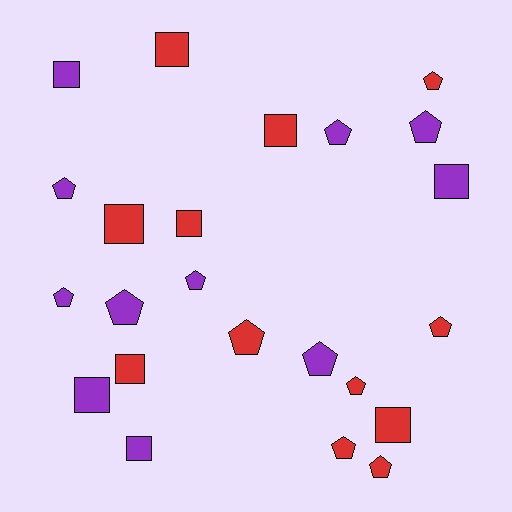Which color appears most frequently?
Red, with 12 objects.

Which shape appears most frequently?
Pentagon, with 13 objects.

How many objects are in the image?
There are 23 objects.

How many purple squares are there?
There are 4 purple squares.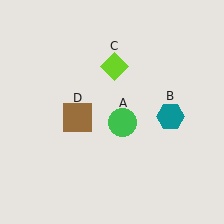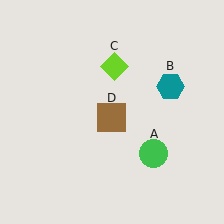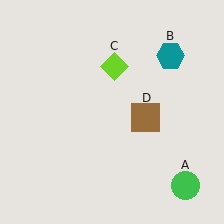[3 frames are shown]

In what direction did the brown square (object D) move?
The brown square (object D) moved right.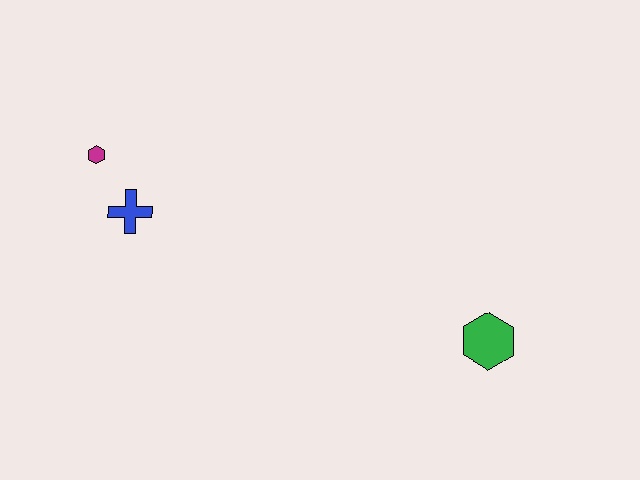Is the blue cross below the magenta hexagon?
Yes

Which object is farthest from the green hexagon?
The magenta hexagon is farthest from the green hexagon.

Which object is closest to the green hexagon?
The blue cross is closest to the green hexagon.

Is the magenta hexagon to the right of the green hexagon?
No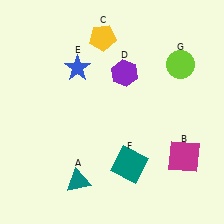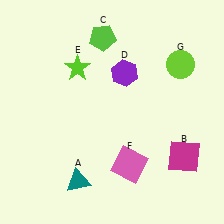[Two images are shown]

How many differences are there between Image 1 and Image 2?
There are 3 differences between the two images.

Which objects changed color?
C changed from yellow to lime. E changed from blue to lime. F changed from teal to pink.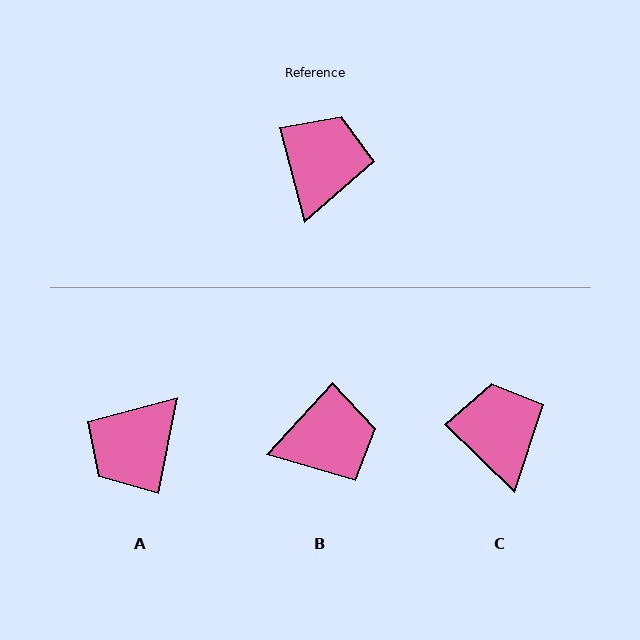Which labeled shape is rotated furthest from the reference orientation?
A, about 154 degrees away.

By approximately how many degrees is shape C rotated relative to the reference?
Approximately 31 degrees counter-clockwise.